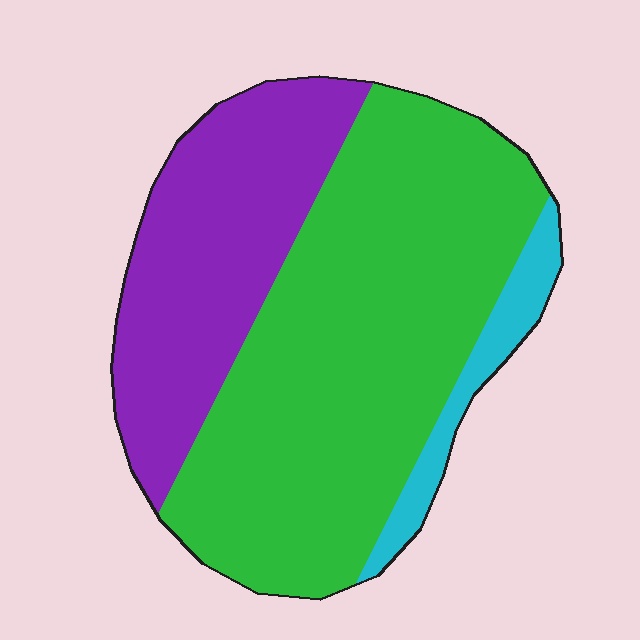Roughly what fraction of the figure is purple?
Purple takes up between a sixth and a third of the figure.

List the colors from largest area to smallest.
From largest to smallest: green, purple, cyan.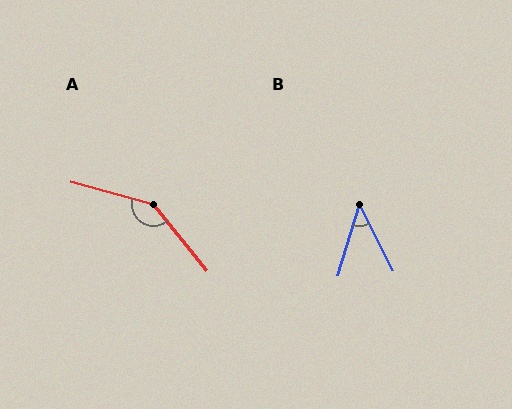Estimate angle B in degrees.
Approximately 44 degrees.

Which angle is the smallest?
B, at approximately 44 degrees.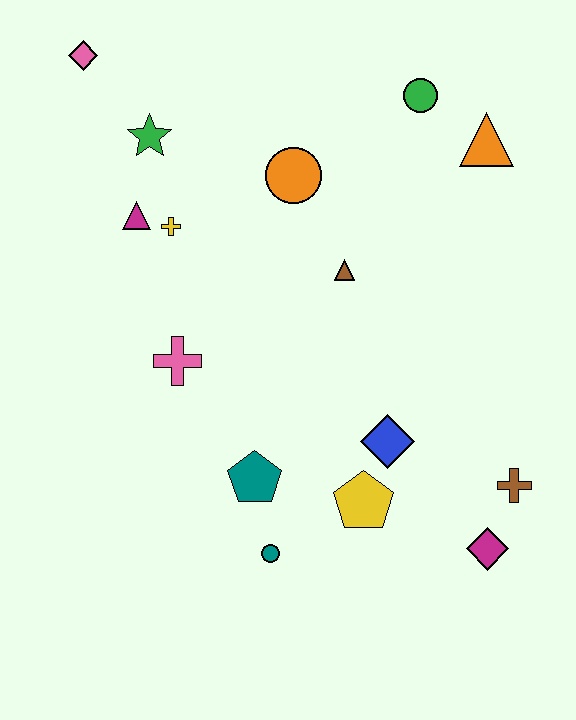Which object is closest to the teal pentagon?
The teal circle is closest to the teal pentagon.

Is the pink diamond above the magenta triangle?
Yes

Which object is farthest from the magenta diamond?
The pink diamond is farthest from the magenta diamond.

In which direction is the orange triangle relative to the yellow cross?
The orange triangle is to the right of the yellow cross.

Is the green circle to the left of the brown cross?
Yes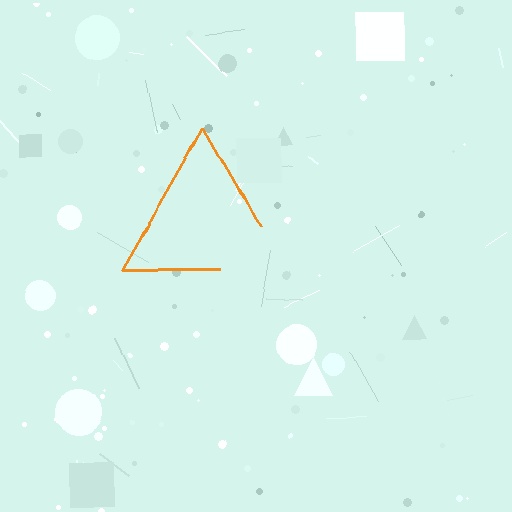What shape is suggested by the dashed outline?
The dashed outline suggests a triangle.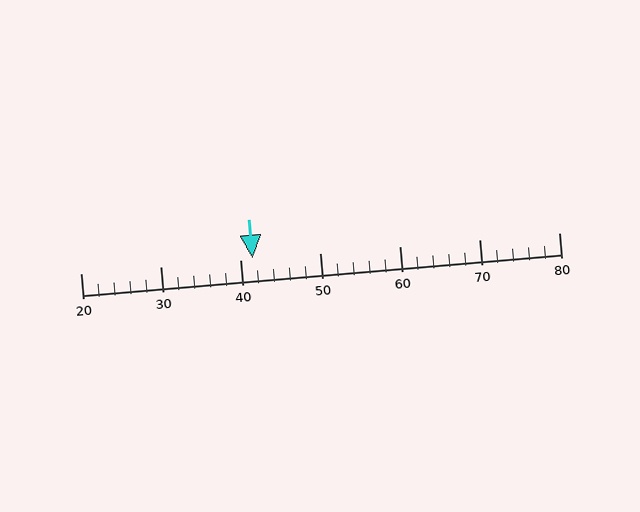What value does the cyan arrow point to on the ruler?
The cyan arrow points to approximately 42.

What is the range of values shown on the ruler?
The ruler shows values from 20 to 80.